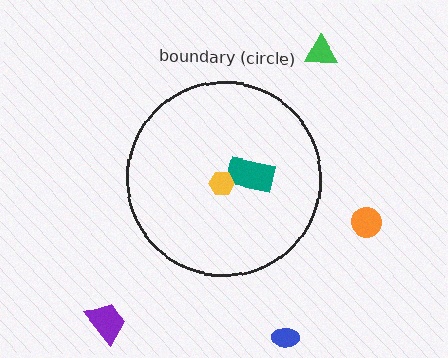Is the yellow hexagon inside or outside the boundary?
Inside.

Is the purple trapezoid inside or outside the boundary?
Outside.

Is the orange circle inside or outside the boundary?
Outside.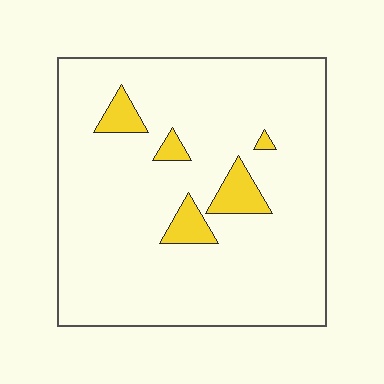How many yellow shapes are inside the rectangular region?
5.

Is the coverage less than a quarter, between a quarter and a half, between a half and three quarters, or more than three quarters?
Less than a quarter.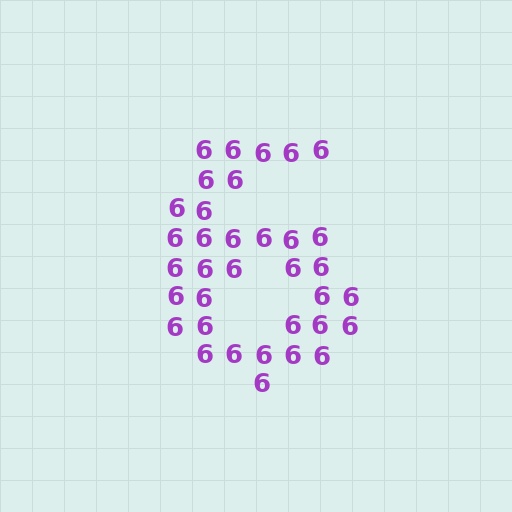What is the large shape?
The large shape is the digit 6.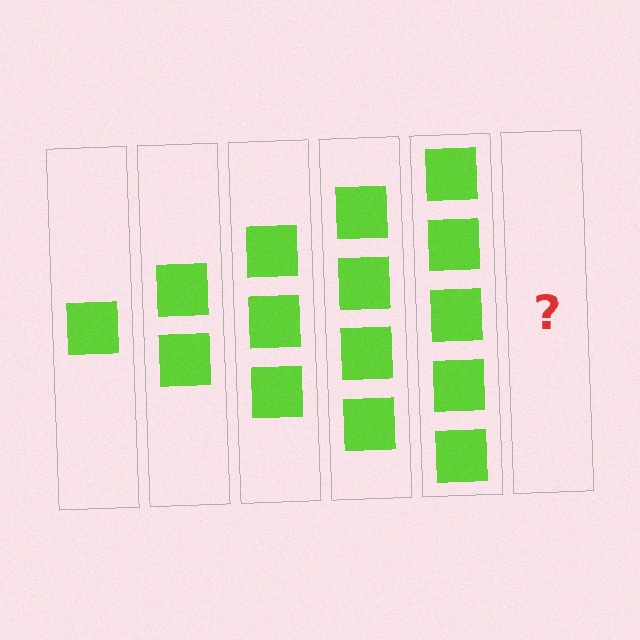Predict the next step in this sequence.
The next step is 6 squares.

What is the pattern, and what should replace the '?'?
The pattern is that each step adds one more square. The '?' should be 6 squares.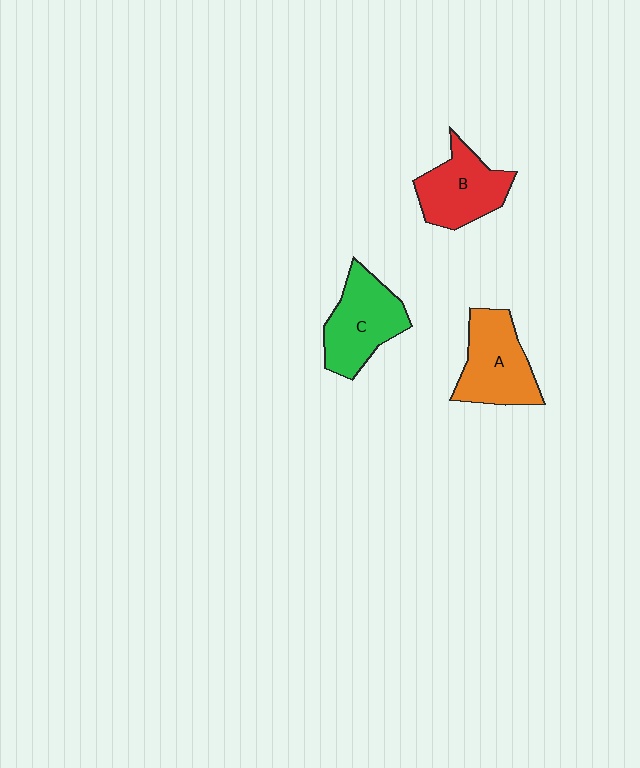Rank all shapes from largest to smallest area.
From largest to smallest: C (green), A (orange), B (red).